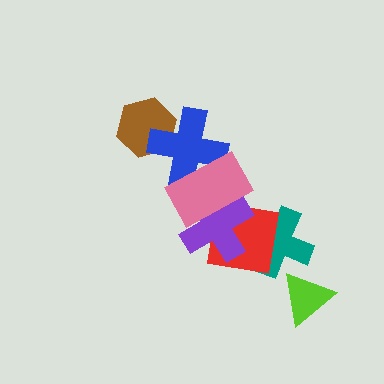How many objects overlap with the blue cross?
2 objects overlap with the blue cross.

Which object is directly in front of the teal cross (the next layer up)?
The red square is directly in front of the teal cross.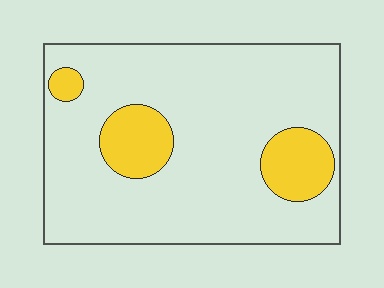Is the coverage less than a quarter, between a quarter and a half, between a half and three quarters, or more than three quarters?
Less than a quarter.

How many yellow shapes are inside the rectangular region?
3.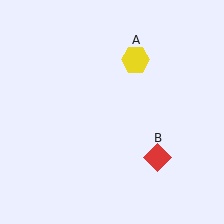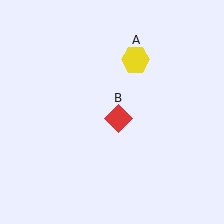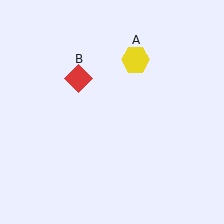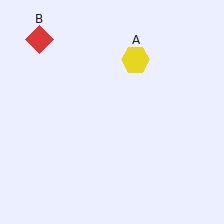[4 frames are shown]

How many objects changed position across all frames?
1 object changed position: red diamond (object B).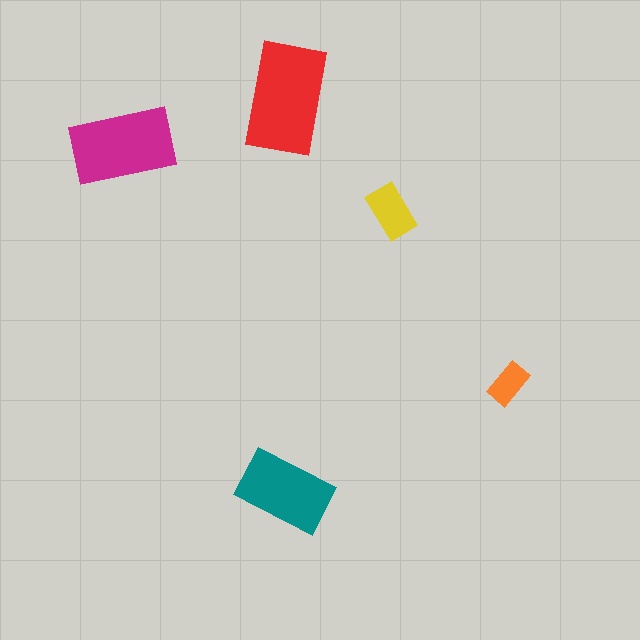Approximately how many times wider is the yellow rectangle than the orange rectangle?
About 1.5 times wider.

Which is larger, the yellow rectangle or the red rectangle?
The red one.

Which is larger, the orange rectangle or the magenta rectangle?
The magenta one.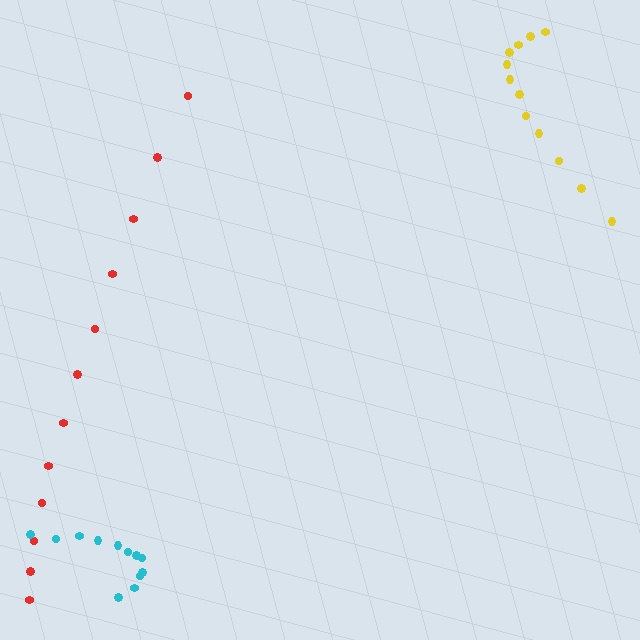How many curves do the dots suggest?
There are 3 distinct paths.